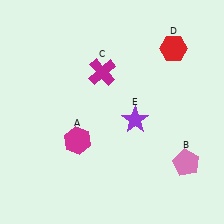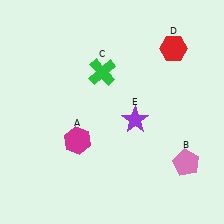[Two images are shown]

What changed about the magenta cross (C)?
In Image 1, C is magenta. In Image 2, it changed to green.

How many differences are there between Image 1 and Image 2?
There is 1 difference between the two images.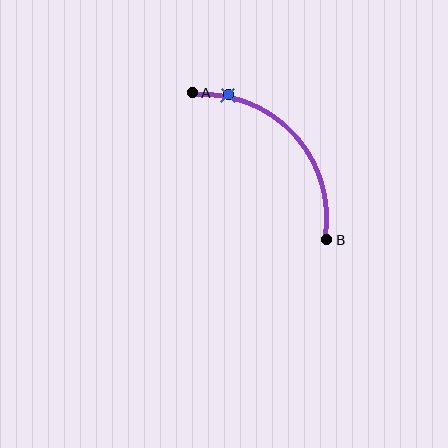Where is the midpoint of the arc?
The arc midpoint is the point on the curve farthest from the straight line joining A and B. It sits above and to the right of that line.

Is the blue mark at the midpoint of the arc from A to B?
No. The blue mark lies on the arc but is closer to endpoint A. The arc midpoint would be at the point on the curve equidistant along the arc from both A and B.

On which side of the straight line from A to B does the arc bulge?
The arc bulges above and to the right of the straight line connecting A and B.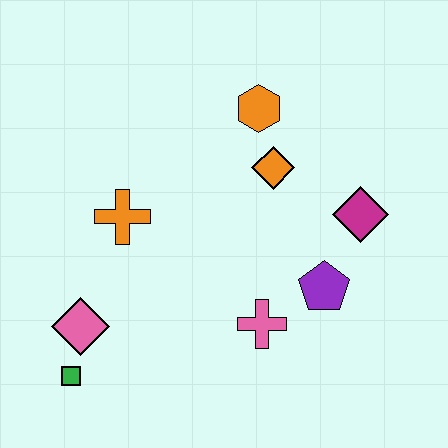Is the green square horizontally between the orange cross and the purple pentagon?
No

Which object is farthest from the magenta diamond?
The green square is farthest from the magenta diamond.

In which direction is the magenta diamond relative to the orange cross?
The magenta diamond is to the right of the orange cross.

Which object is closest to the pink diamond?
The green square is closest to the pink diamond.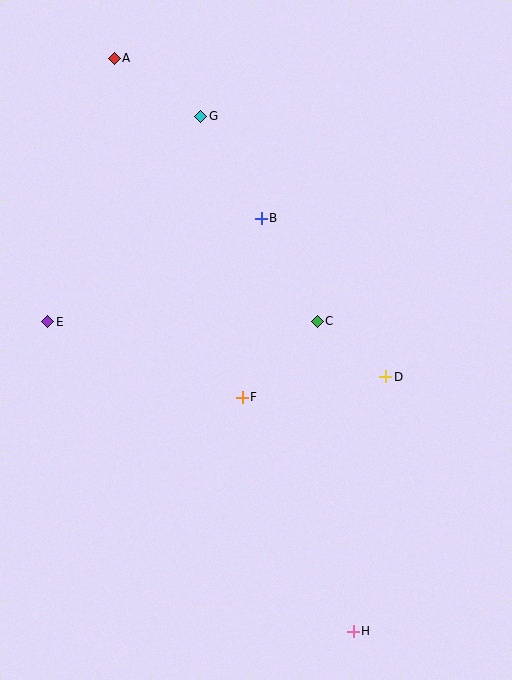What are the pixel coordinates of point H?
Point H is at (353, 632).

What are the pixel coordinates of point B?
Point B is at (261, 218).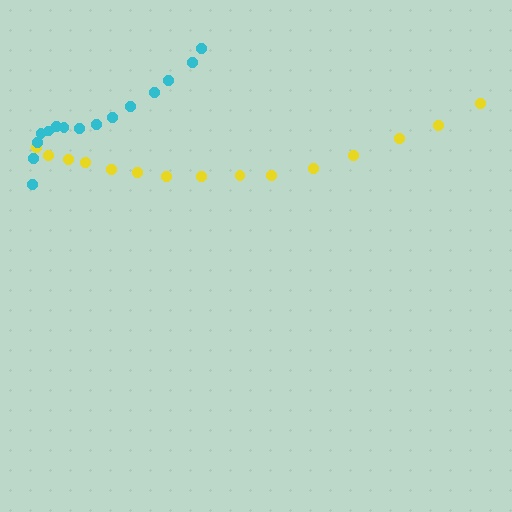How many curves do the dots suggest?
There are 2 distinct paths.